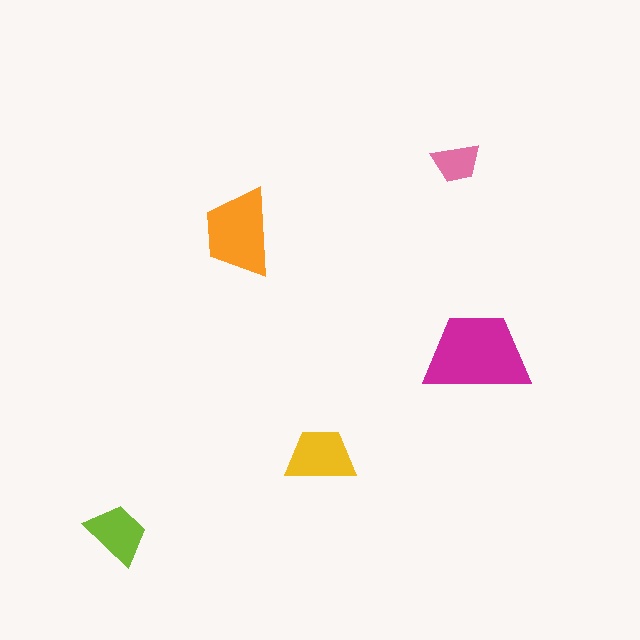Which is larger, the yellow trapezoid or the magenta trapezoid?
The magenta one.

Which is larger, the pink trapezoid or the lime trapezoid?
The lime one.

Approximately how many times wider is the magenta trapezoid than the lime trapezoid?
About 1.5 times wider.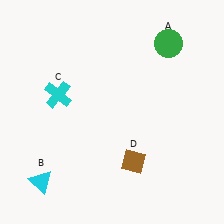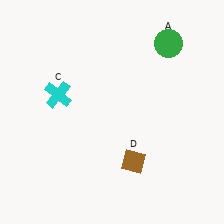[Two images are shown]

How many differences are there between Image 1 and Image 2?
There is 1 difference between the two images.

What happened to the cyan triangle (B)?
The cyan triangle (B) was removed in Image 2. It was in the bottom-left area of Image 1.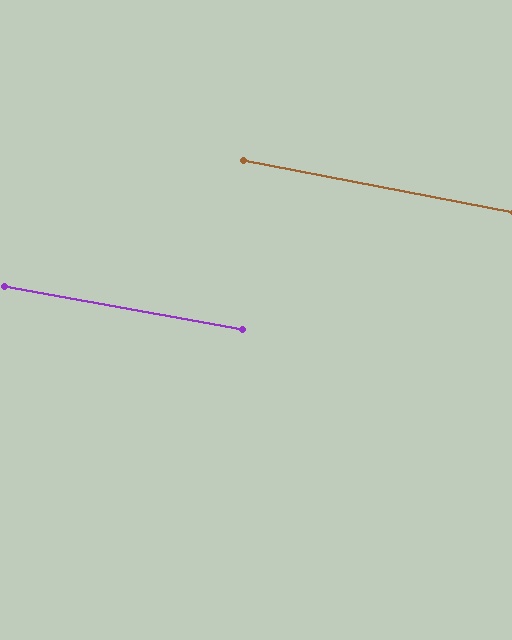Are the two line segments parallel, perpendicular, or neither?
Parallel — their directions differ by only 0.4°.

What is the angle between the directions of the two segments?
Approximately 0 degrees.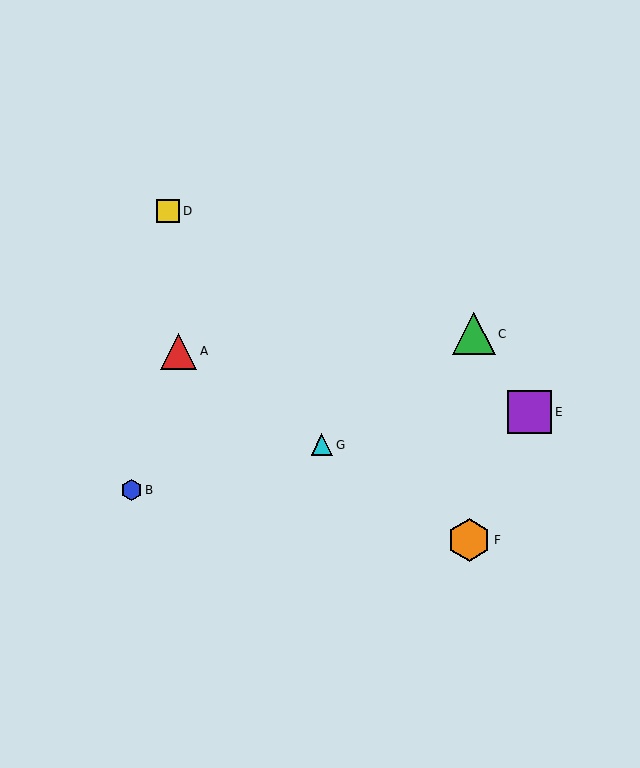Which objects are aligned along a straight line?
Objects A, F, G are aligned along a straight line.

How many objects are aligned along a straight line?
3 objects (A, F, G) are aligned along a straight line.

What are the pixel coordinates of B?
Object B is at (131, 490).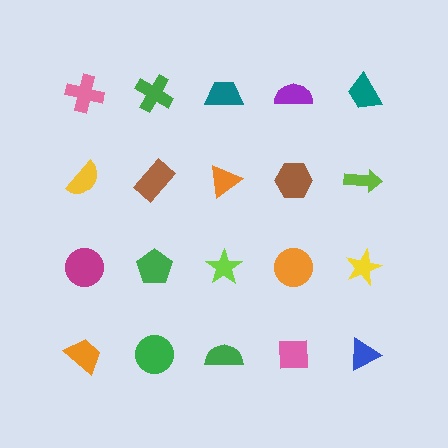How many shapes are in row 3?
5 shapes.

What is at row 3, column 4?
An orange circle.